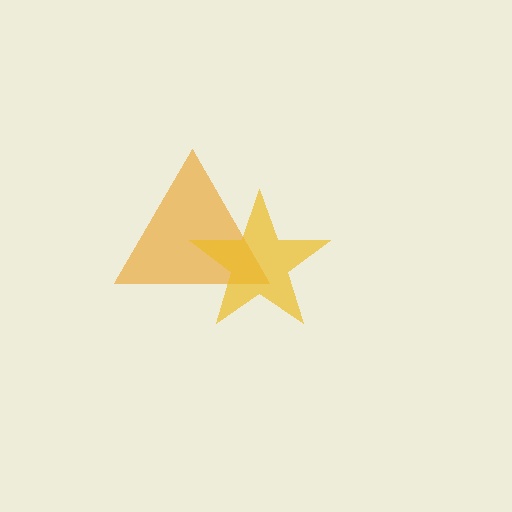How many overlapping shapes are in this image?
There are 2 overlapping shapes in the image.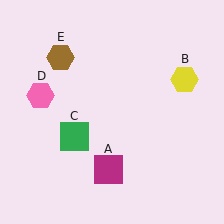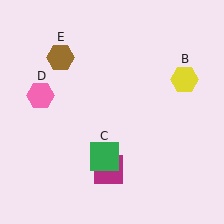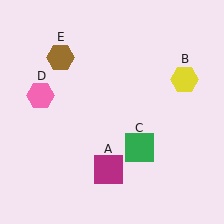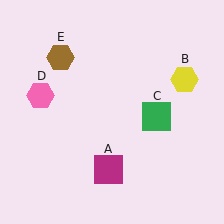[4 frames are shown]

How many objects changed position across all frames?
1 object changed position: green square (object C).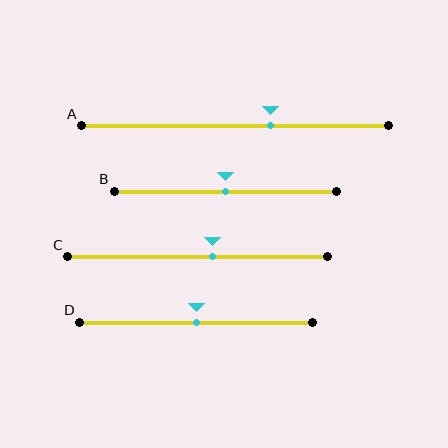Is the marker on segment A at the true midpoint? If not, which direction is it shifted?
No, the marker on segment A is shifted to the right by about 12% of the segment length.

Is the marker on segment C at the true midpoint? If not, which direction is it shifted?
No, the marker on segment C is shifted to the right by about 6% of the segment length.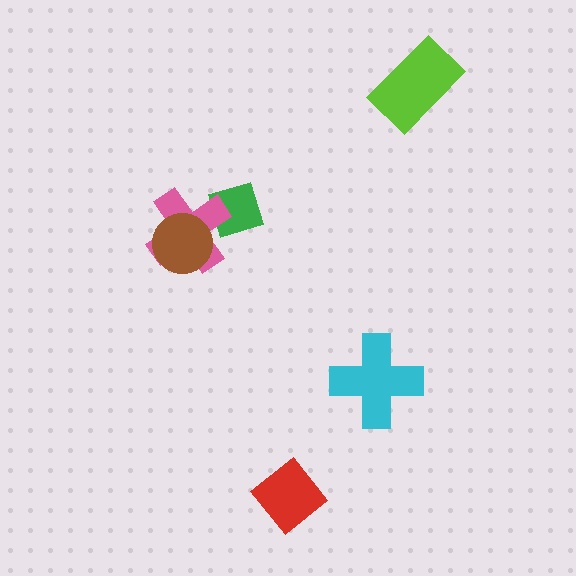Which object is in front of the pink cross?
The brown circle is in front of the pink cross.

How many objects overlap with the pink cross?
2 objects overlap with the pink cross.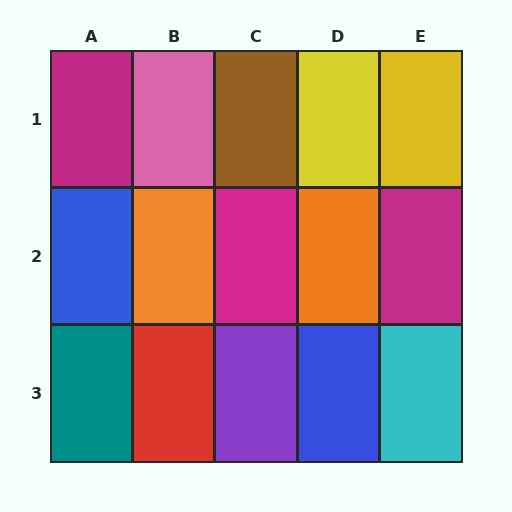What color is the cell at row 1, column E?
Yellow.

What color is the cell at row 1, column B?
Pink.